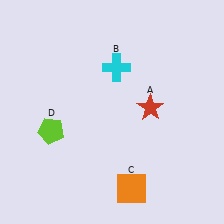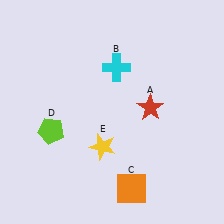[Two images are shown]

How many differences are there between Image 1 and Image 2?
There is 1 difference between the two images.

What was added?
A yellow star (E) was added in Image 2.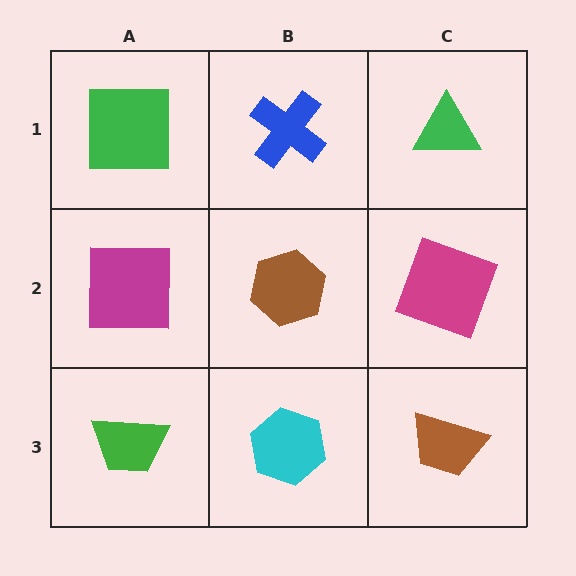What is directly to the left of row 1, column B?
A green square.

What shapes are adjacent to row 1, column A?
A magenta square (row 2, column A), a blue cross (row 1, column B).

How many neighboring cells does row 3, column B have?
3.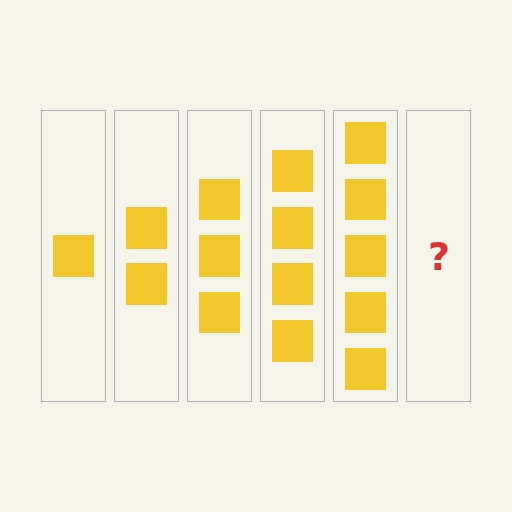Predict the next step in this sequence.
The next step is 6 squares.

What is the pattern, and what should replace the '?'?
The pattern is that each step adds one more square. The '?' should be 6 squares.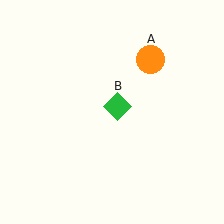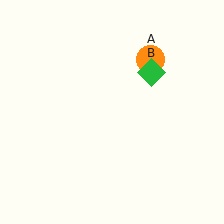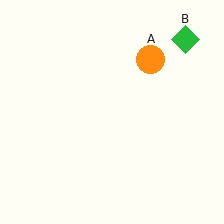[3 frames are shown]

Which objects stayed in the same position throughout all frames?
Orange circle (object A) remained stationary.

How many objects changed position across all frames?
1 object changed position: green diamond (object B).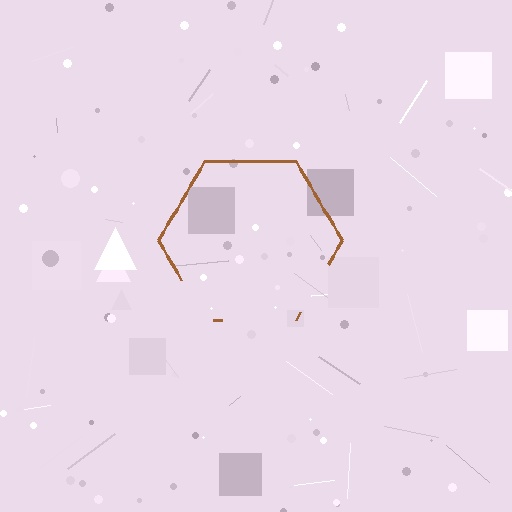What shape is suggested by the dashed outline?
The dashed outline suggests a hexagon.